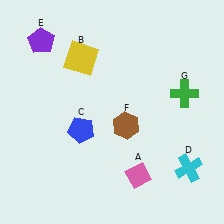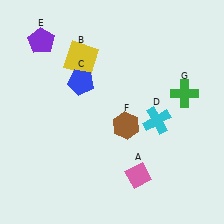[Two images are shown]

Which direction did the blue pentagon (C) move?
The blue pentagon (C) moved up.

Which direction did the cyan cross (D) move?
The cyan cross (D) moved up.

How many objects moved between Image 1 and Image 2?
2 objects moved between the two images.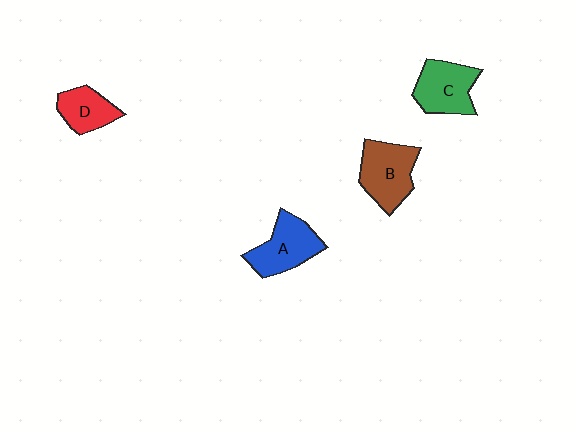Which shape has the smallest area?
Shape D (red).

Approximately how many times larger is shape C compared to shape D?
Approximately 1.4 times.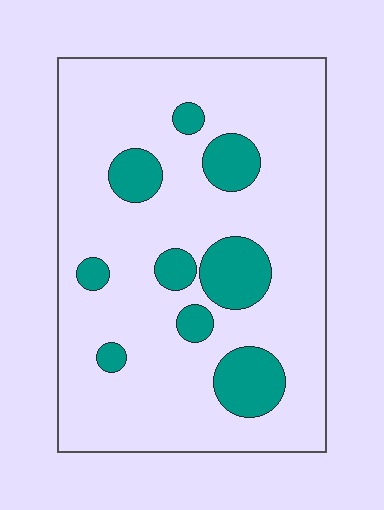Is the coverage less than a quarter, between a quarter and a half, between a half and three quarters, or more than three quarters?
Less than a quarter.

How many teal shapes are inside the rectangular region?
9.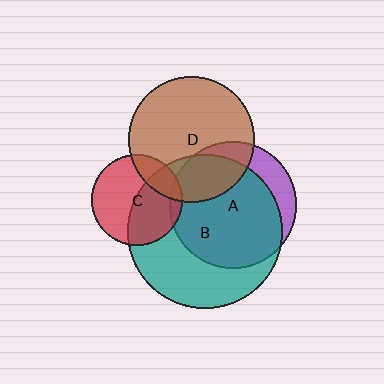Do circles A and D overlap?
Yes.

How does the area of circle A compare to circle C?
Approximately 2.0 times.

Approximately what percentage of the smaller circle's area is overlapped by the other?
Approximately 30%.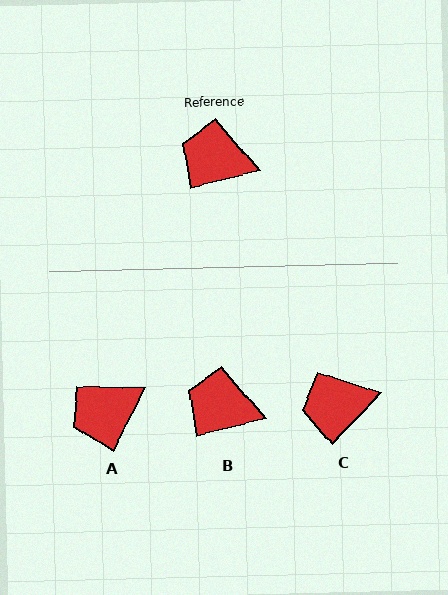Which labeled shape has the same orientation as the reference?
B.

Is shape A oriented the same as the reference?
No, it is off by about 49 degrees.